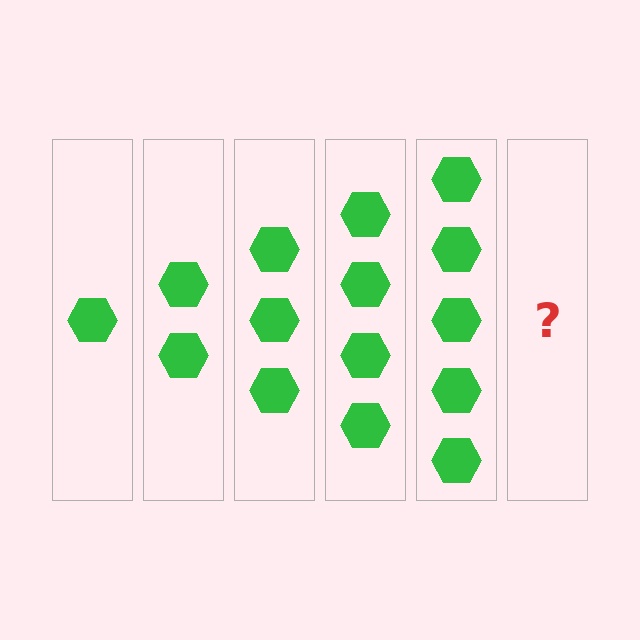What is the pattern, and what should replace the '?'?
The pattern is that each step adds one more hexagon. The '?' should be 6 hexagons.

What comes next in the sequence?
The next element should be 6 hexagons.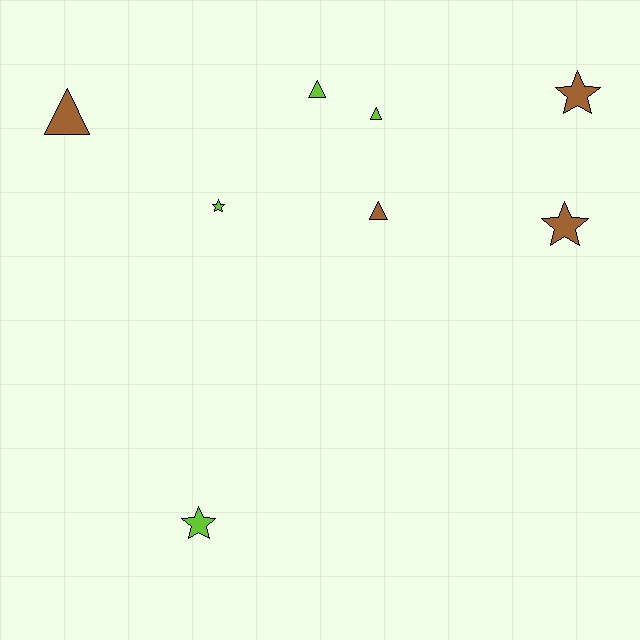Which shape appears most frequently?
Star, with 4 objects.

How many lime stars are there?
There are 2 lime stars.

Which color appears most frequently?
Lime, with 4 objects.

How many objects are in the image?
There are 8 objects.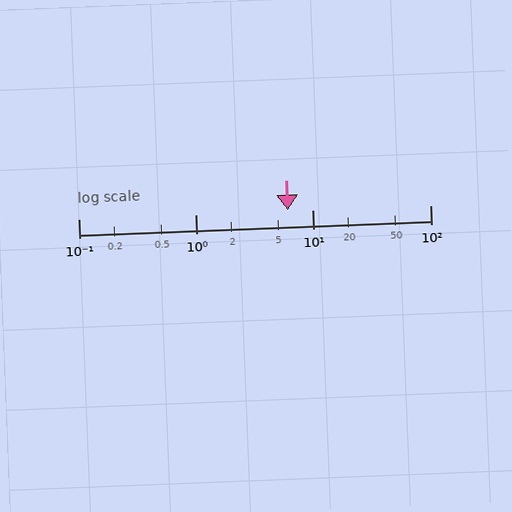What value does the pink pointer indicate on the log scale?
The pointer indicates approximately 6.1.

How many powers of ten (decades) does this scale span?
The scale spans 3 decades, from 0.1 to 100.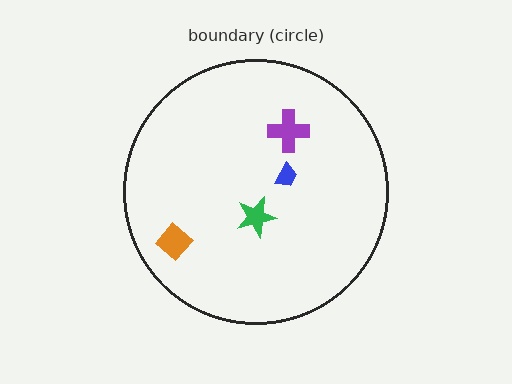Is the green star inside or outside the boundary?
Inside.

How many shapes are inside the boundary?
4 inside, 0 outside.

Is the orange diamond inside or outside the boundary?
Inside.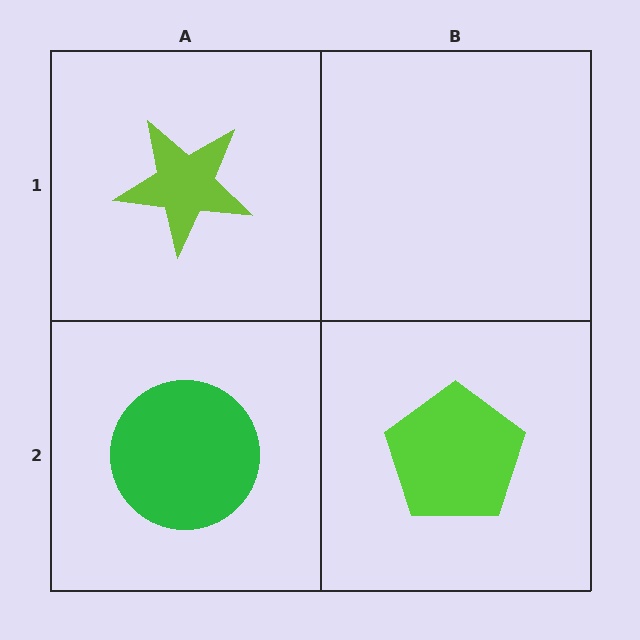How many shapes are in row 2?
2 shapes.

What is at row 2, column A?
A green circle.